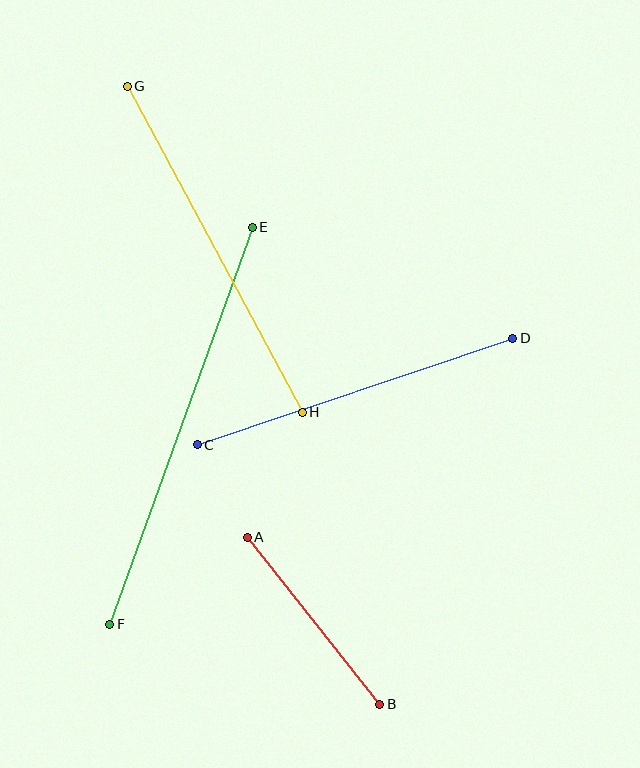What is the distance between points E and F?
The distance is approximately 422 pixels.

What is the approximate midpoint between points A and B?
The midpoint is at approximately (314, 621) pixels.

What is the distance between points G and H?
The distance is approximately 370 pixels.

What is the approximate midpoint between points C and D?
The midpoint is at approximately (355, 391) pixels.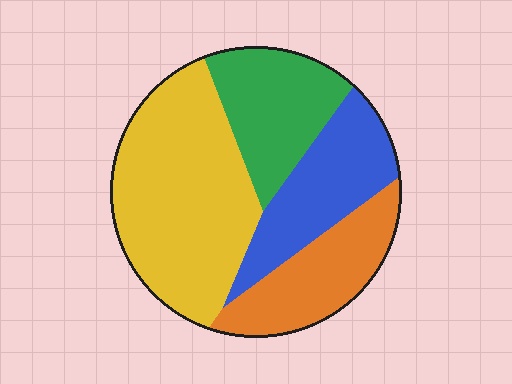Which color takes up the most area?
Yellow, at roughly 40%.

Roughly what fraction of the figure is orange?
Orange covers roughly 20% of the figure.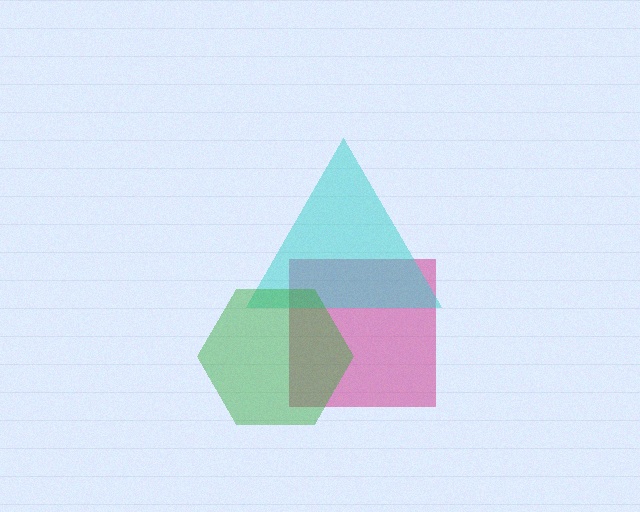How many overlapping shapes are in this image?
There are 3 overlapping shapes in the image.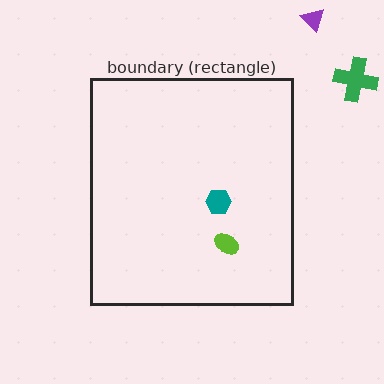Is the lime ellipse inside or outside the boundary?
Inside.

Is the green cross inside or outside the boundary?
Outside.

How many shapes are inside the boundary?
2 inside, 2 outside.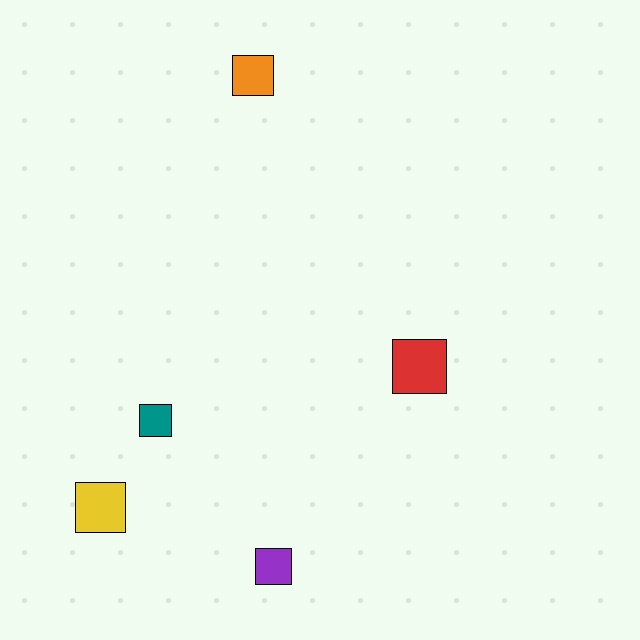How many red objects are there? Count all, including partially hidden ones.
There is 1 red object.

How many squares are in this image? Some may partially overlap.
There are 5 squares.